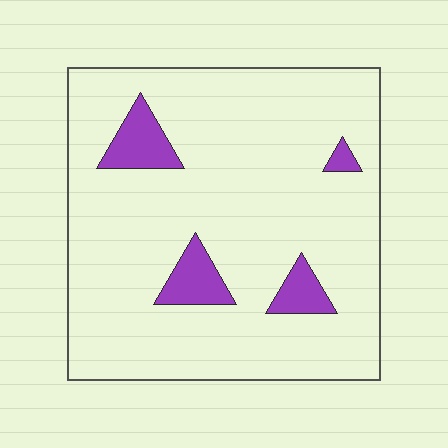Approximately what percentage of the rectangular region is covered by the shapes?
Approximately 10%.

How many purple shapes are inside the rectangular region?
4.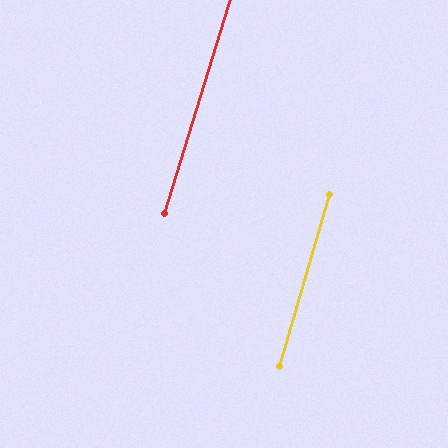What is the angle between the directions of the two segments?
Approximately 1 degree.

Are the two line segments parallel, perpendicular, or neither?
Parallel — their directions differ by only 1.0°.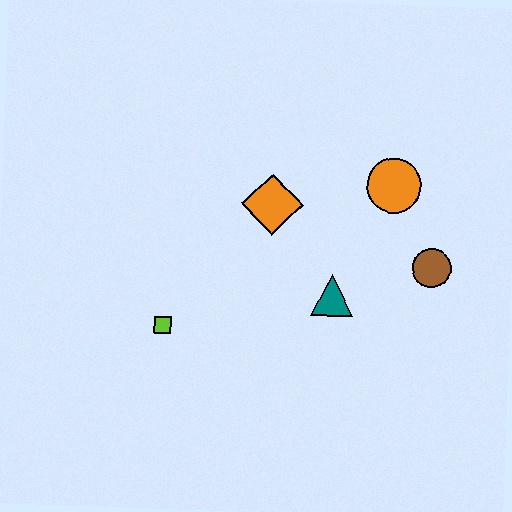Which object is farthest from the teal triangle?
The lime square is farthest from the teal triangle.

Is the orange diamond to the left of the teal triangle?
Yes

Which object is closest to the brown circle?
The orange circle is closest to the brown circle.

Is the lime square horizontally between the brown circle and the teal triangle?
No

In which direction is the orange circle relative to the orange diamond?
The orange circle is to the right of the orange diamond.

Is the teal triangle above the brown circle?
No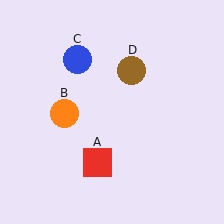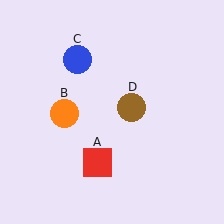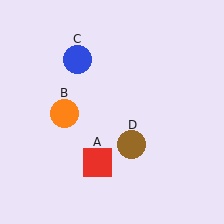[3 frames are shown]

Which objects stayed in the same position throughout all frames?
Red square (object A) and orange circle (object B) and blue circle (object C) remained stationary.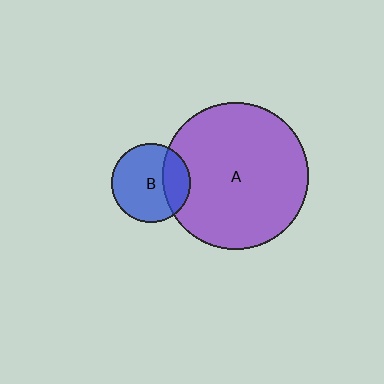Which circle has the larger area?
Circle A (purple).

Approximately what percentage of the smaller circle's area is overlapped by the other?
Approximately 30%.